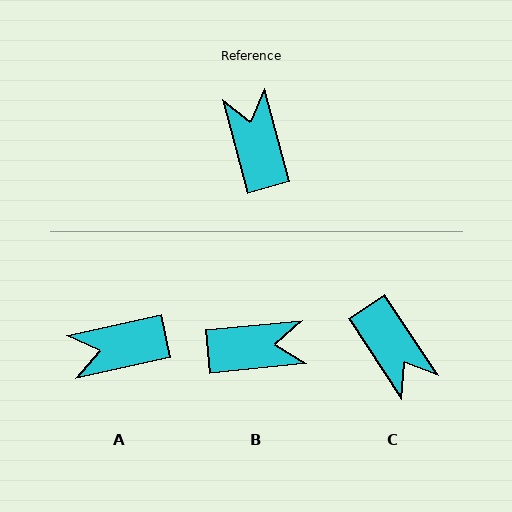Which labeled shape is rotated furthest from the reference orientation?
C, about 162 degrees away.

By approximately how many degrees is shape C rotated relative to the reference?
Approximately 162 degrees clockwise.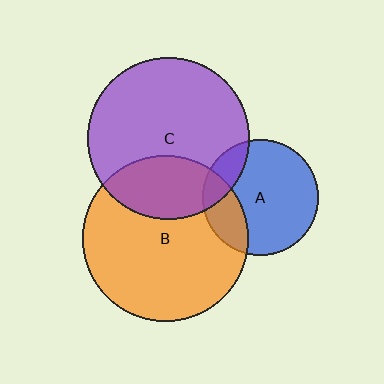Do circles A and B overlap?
Yes.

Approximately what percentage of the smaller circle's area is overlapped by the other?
Approximately 25%.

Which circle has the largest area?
Circle B (orange).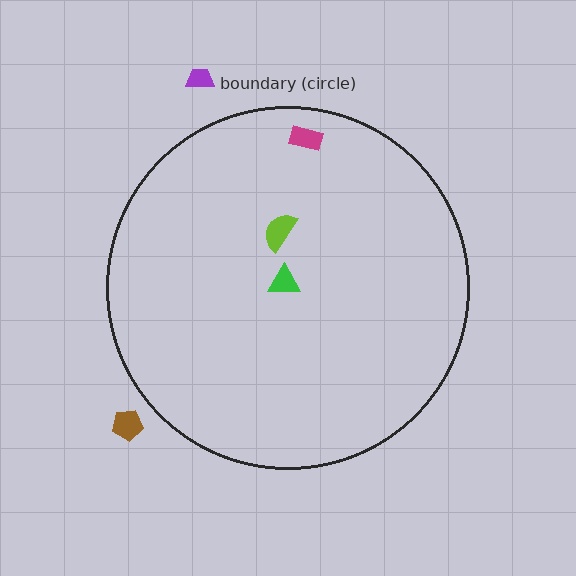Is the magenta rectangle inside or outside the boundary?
Inside.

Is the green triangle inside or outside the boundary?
Inside.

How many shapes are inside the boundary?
3 inside, 2 outside.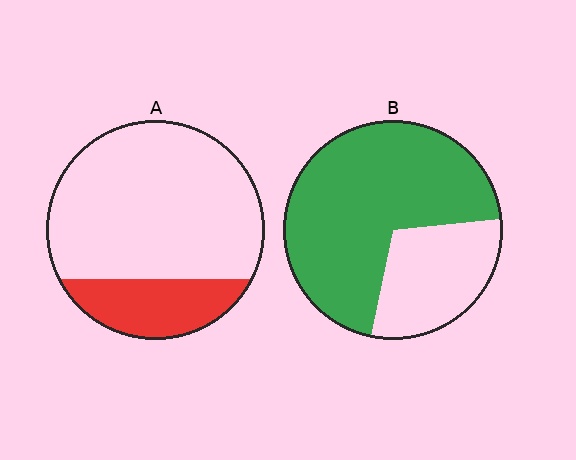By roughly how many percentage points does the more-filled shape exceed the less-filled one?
By roughly 50 percentage points (B over A).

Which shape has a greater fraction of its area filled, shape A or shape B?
Shape B.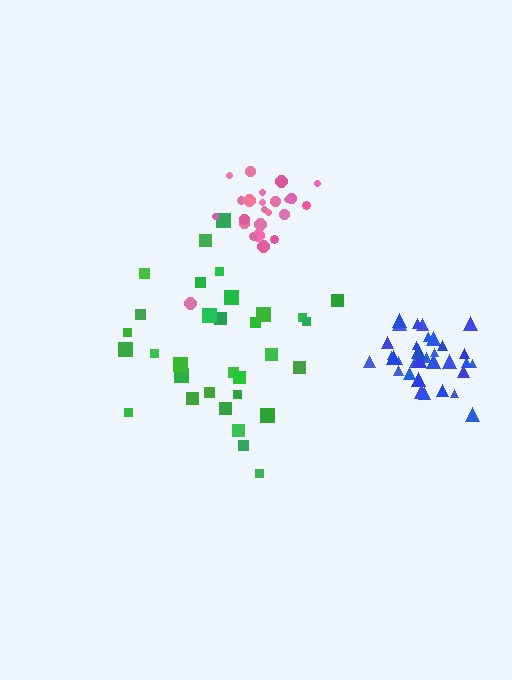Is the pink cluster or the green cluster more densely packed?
Pink.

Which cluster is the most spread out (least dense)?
Green.